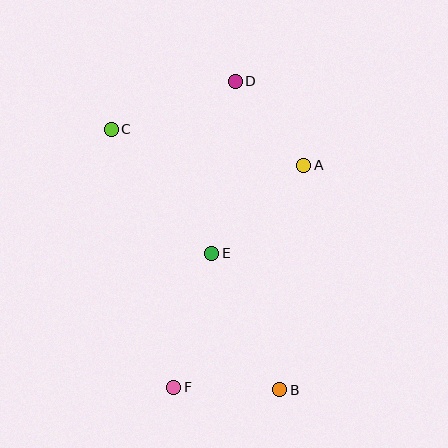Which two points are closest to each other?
Points B and F are closest to each other.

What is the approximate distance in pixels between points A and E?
The distance between A and E is approximately 127 pixels.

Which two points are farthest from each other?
Points D and F are farthest from each other.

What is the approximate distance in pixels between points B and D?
The distance between B and D is approximately 312 pixels.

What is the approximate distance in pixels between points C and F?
The distance between C and F is approximately 266 pixels.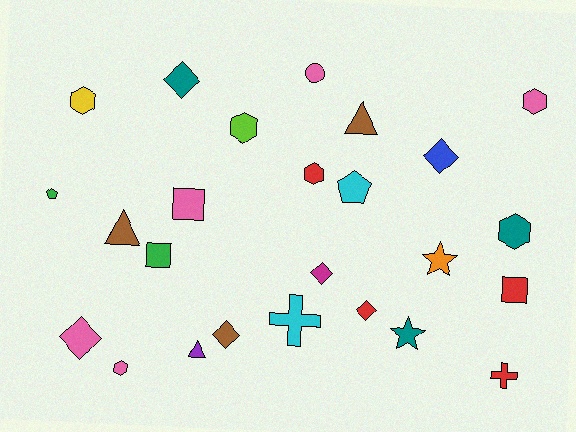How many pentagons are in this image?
There are 2 pentagons.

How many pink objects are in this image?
There are 5 pink objects.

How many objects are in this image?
There are 25 objects.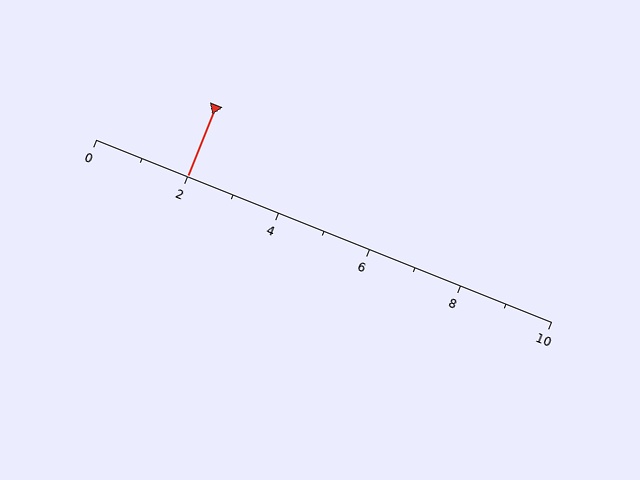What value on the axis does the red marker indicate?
The marker indicates approximately 2.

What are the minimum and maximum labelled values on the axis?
The axis runs from 0 to 10.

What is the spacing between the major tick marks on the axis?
The major ticks are spaced 2 apart.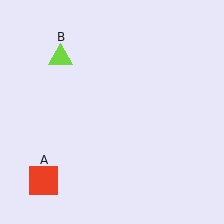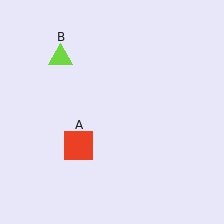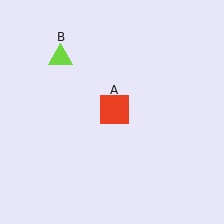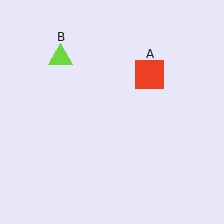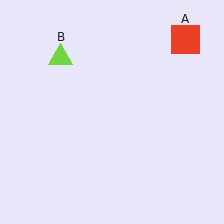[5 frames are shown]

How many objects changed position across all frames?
1 object changed position: red square (object A).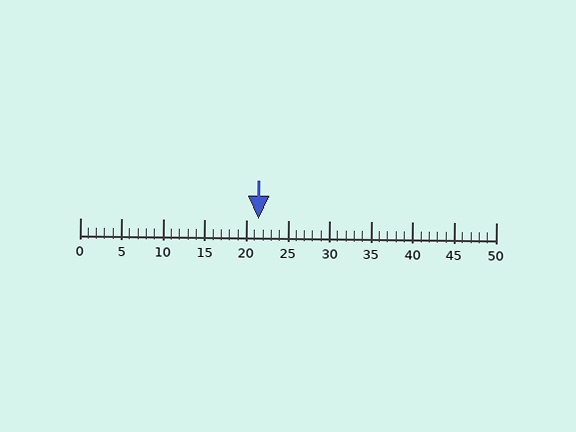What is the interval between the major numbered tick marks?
The major tick marks are spaced 5 units apart.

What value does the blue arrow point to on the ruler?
The blue arrow points to approximately 21.